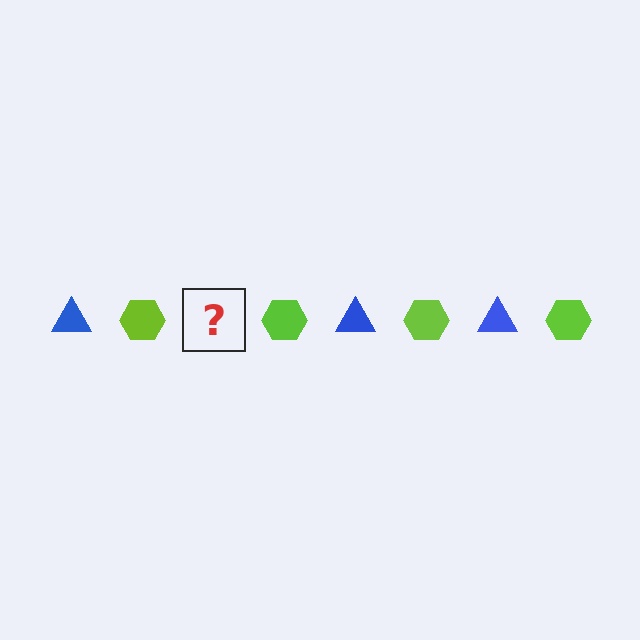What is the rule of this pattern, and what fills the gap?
The rule is that the pattern alternates between blue triangle and lime hexagon. The gap should be filled with a blue triangle.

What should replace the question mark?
The question mark should be replaced with a blue triangle.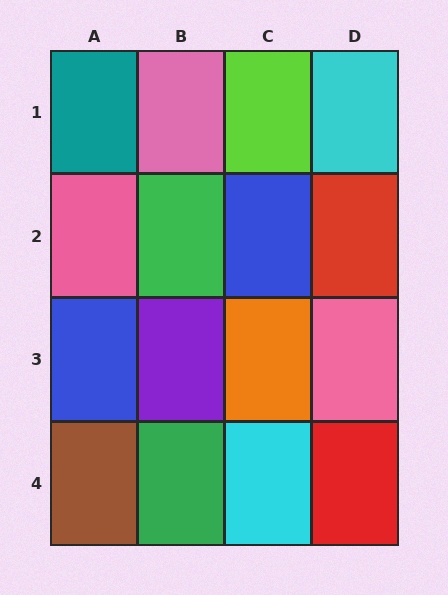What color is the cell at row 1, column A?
Teal.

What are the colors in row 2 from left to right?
Pink, green, blue, red.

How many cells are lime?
1 cell is lime.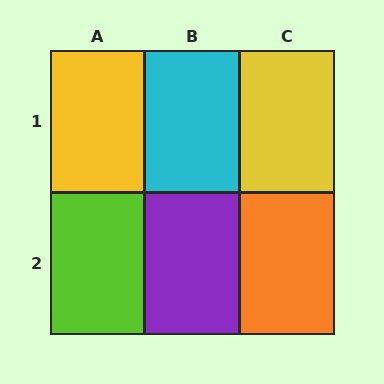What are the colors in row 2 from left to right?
Lime, purple, orange.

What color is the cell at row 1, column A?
Yellow.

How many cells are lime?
1 cell is lime.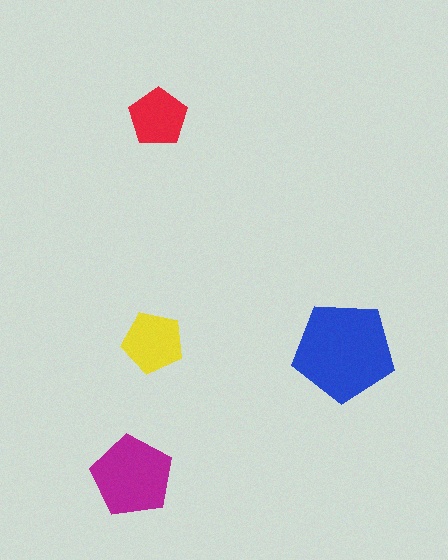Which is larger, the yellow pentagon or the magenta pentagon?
The magenta one.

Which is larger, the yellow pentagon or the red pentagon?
The yellow one.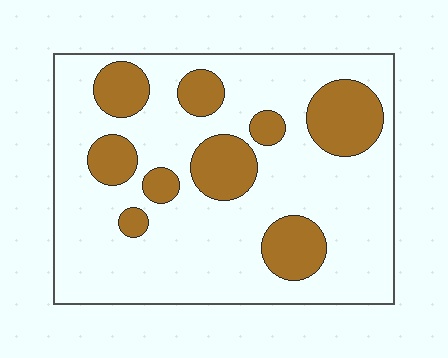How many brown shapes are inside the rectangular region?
9.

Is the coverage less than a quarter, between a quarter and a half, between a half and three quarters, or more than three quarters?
Less than a quarter.